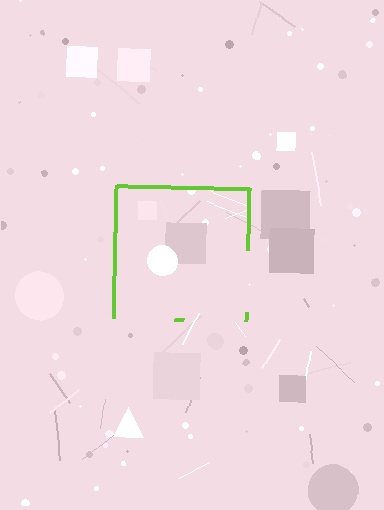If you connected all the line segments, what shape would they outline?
They would outline a square.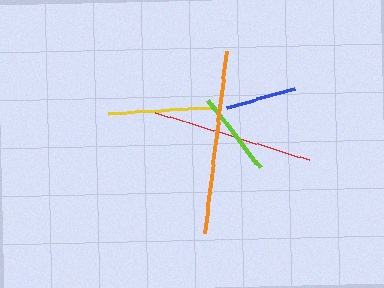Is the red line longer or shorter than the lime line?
The red line is longer than the lime line.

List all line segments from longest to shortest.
From longest to shortest: orange, red, yellow, lime, blue.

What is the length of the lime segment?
The lime segment is approximately 86 pixels long.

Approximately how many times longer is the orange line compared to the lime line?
The orange line is approximately 2.1 times the length of the lime line.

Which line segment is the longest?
The orange line is the longest at approximately 183 pixels.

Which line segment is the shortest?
The blue line is the shortest at approximately 71 pixels.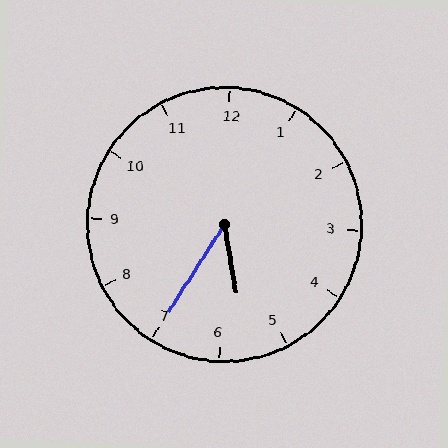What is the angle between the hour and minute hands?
Approximately 42 degrees.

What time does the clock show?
5:35.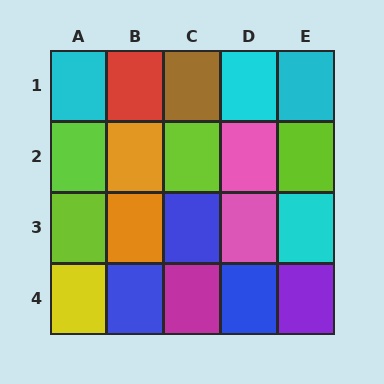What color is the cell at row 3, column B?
Orange.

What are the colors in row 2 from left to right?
Lime, orange, lime, pink, lime.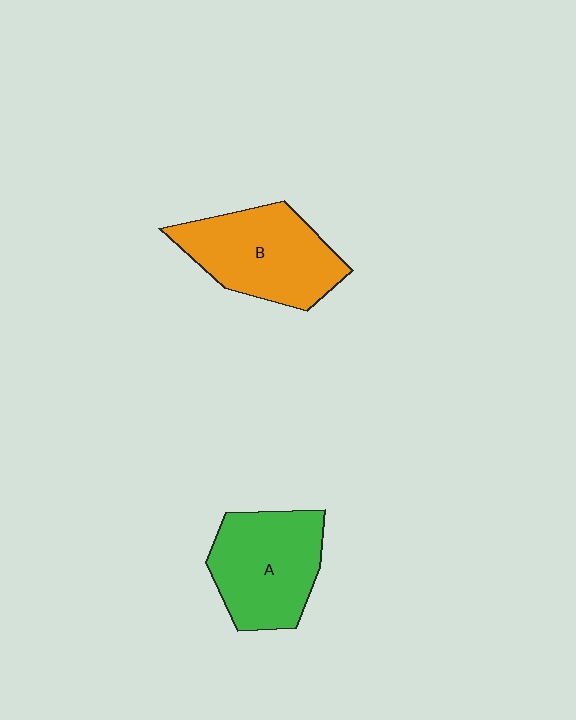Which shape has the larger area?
Shape B (orange).